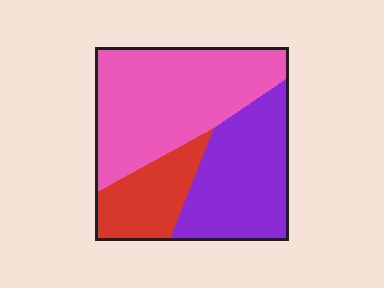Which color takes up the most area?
Pink, at roughly 45%.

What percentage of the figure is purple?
Purple covers around 35% of the figure.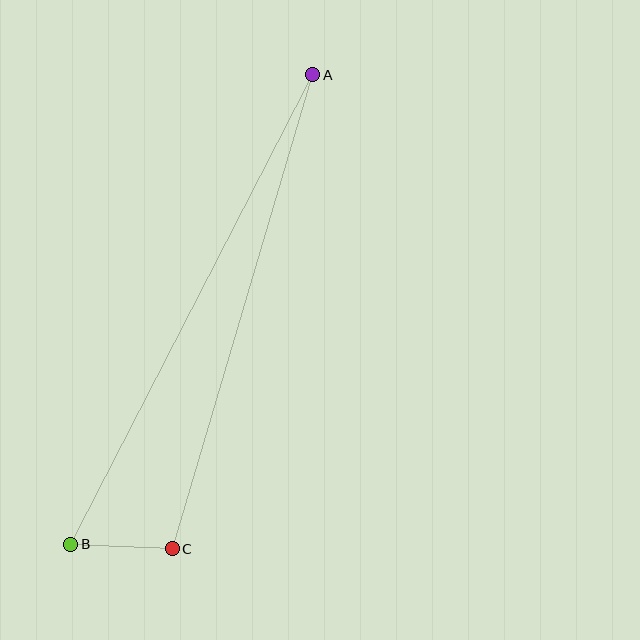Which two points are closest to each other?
Points B and C are closest to each other.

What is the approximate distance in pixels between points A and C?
The distance between A and C is approximately 495 pixels.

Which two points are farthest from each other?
Points A and B are farthest from each other.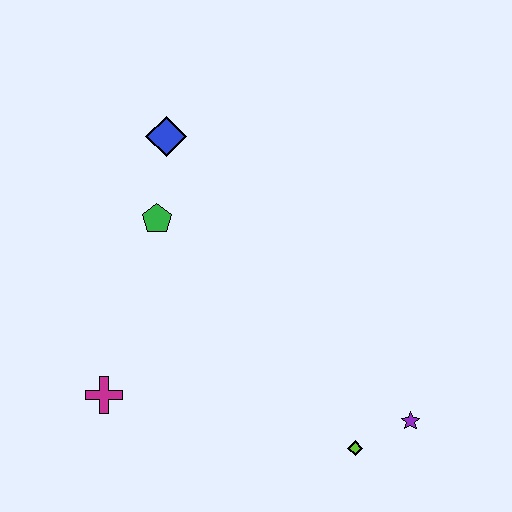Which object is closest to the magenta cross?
The green pentagon is closest to the magenta cross.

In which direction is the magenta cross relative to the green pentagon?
The magenta cross is below the green pentagon.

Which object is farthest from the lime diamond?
The blue diamond is farthest from the lime diamond.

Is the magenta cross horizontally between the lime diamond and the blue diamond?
No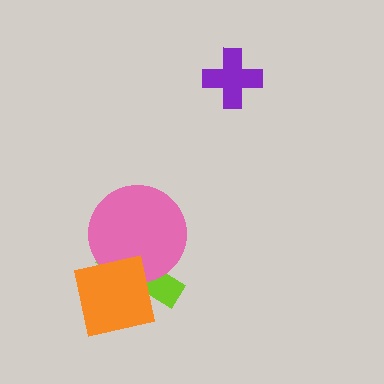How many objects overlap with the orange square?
2 objects overlap with the orange square.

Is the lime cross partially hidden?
Yes, it is partially covered by another shape.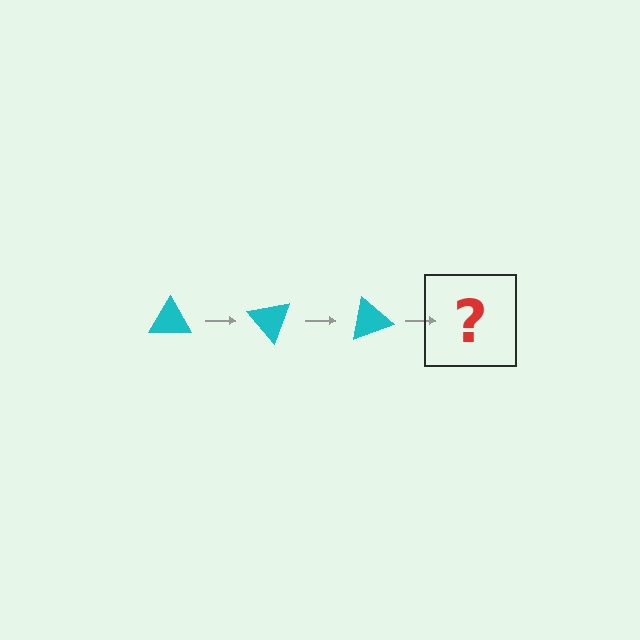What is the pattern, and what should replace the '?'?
The pattern is that the triangle rotates 50 degrees each step. The '?' should be a cyan triangle rotated 150 degrees.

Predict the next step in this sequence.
The next step is a cyan triangle rotated 150 degrees.